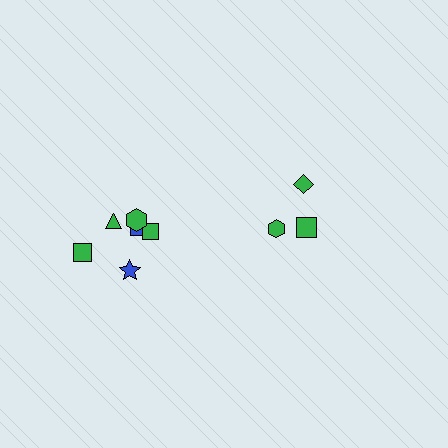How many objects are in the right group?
There are 3 objects.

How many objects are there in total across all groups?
There are 9 objects.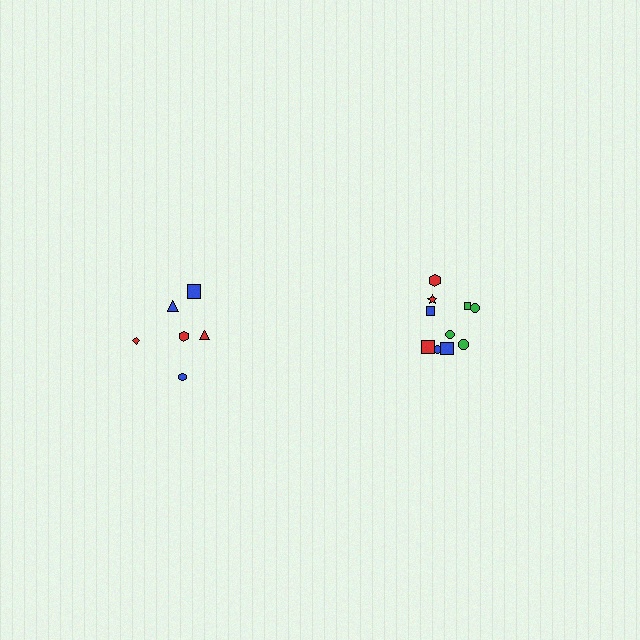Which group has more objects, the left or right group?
The right group.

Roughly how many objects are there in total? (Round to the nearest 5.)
Roughly 15 objects in total.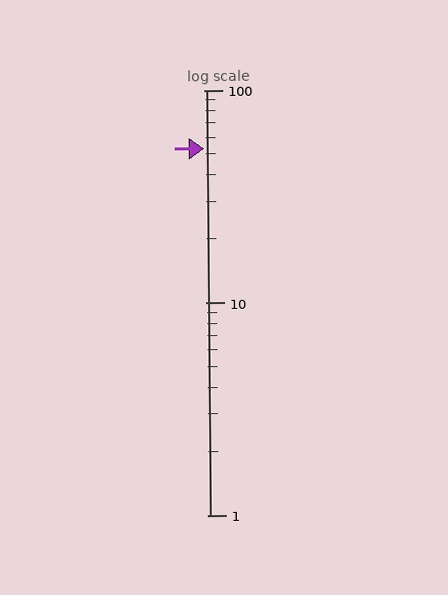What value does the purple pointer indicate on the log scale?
The pointer indicates approximately 53.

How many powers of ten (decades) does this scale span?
The scale spans 2 decades, from 1 to 100.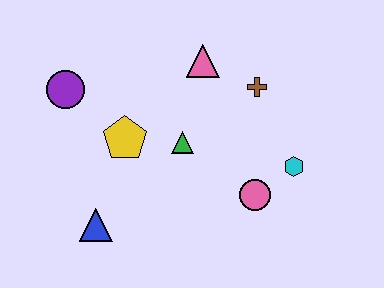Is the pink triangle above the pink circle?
Yes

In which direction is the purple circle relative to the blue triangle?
The purple circle is above the blue triangle.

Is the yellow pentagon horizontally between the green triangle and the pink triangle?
No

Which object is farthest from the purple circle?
The cyan hexagon is farthest from the purple circle.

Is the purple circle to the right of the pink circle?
No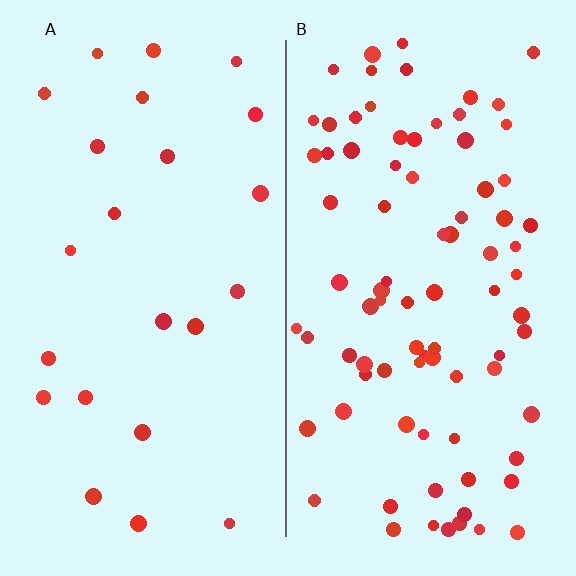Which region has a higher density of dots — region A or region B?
B (the right).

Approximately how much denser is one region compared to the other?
Approximately 3.6× — region B over region A.